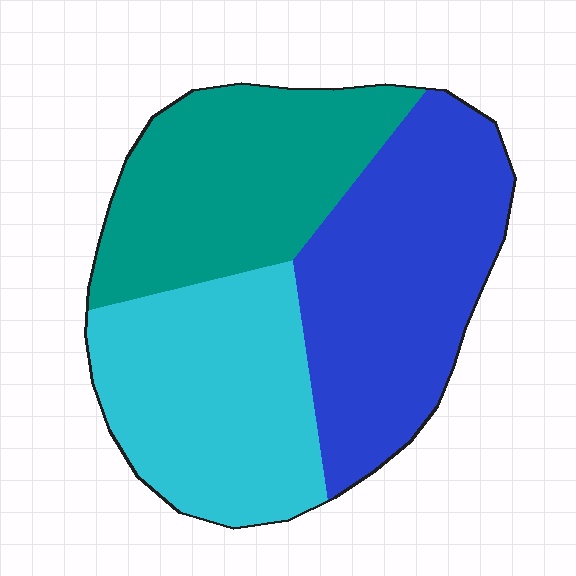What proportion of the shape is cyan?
Cyan takes up about one third (1/3) of the shape.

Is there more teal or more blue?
Blue.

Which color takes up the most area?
Blue, at roughly 35%.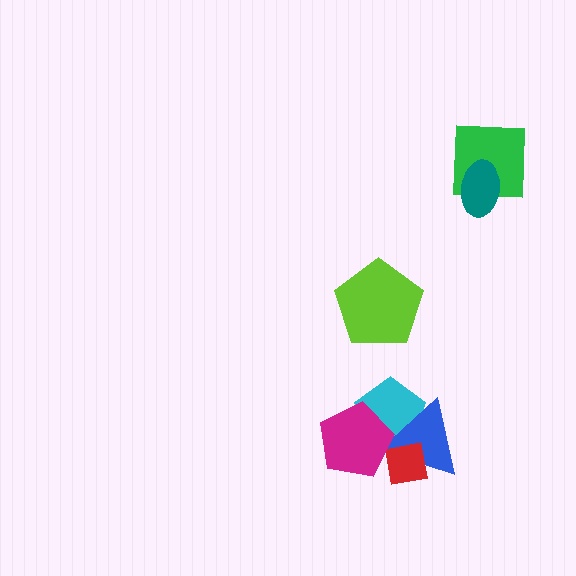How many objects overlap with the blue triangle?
3 objects overlap with the blue triangle.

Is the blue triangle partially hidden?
Yes, it is partially covered by another shape.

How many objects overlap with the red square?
3 objects overlap with the red square.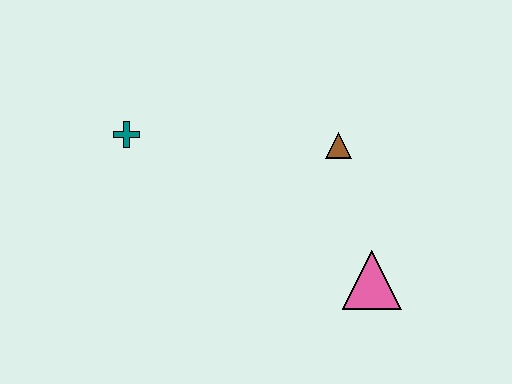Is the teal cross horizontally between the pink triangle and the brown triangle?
No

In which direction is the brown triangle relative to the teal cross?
The brown triangle is to the right of the teal cross.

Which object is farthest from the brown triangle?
The teal cross is farthest from the brown triangle.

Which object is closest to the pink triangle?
The brown triangle is closest to the pink triangle.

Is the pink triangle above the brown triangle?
No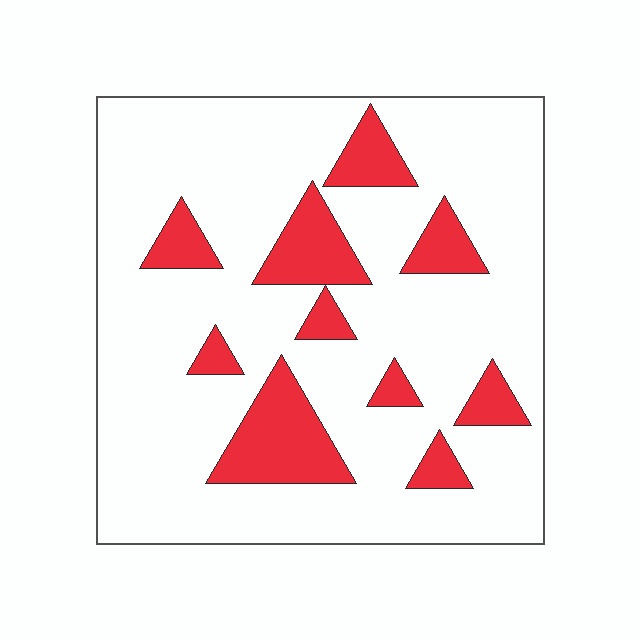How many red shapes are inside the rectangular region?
10.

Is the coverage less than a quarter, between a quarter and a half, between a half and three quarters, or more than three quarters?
Less than a quarter.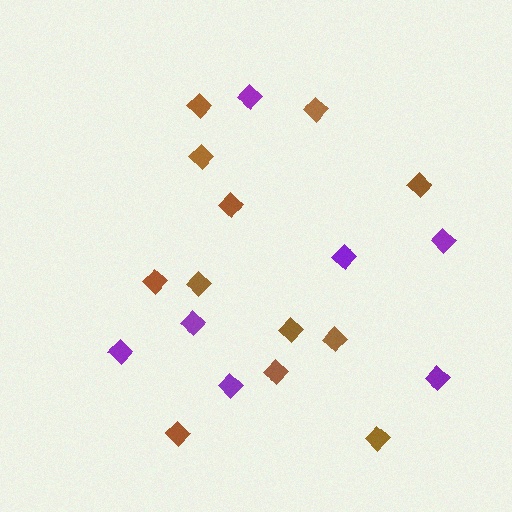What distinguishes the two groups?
There are 2 groups: one group of brown diamonds (12) and one group of purple diamonds (7).